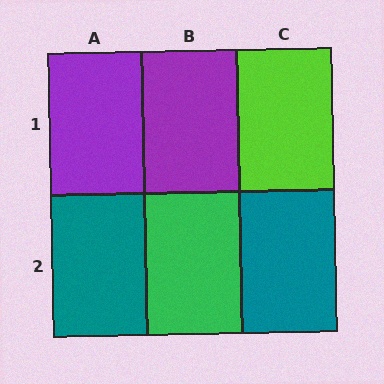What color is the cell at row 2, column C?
Teal.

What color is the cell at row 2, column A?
Teal.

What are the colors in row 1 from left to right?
Purple, purple, lime.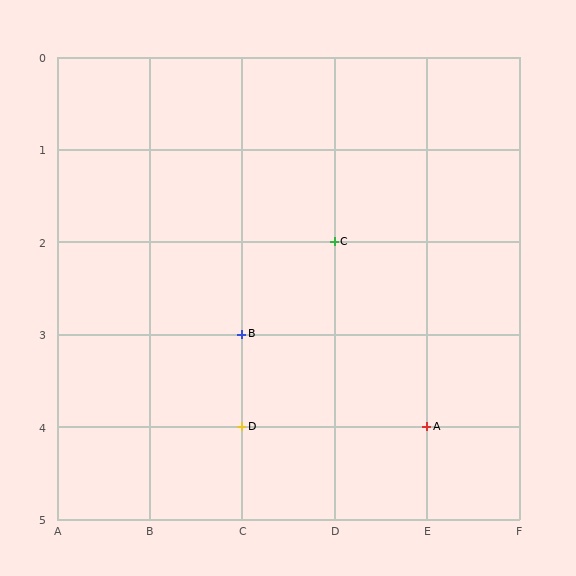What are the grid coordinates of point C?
Point C is at grid coordinates (D, 2).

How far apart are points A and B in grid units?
Points A and B are 2 columns and 1 row apart (about 2.2 grid units diagonally).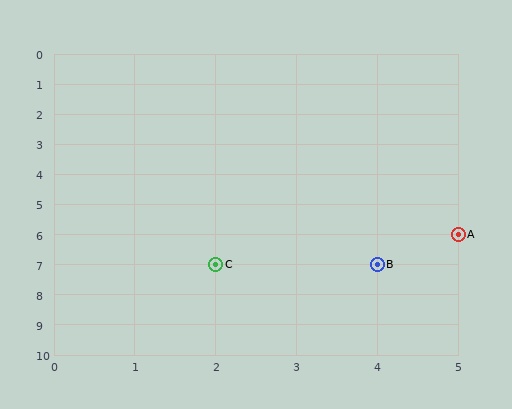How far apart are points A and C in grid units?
Points A and C are 3 columns and 1 row apart (about 3.2 grid units diagonally).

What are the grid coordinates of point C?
Point C is at grid coordinates (2, 7).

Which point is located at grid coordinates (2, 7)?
Point C is at (2, 7).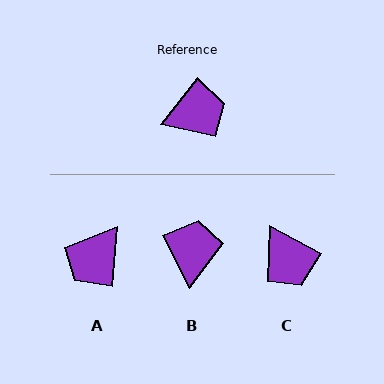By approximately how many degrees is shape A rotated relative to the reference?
Approximately 146 degrees clockwise.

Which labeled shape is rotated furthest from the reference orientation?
A, about 146 degrees away.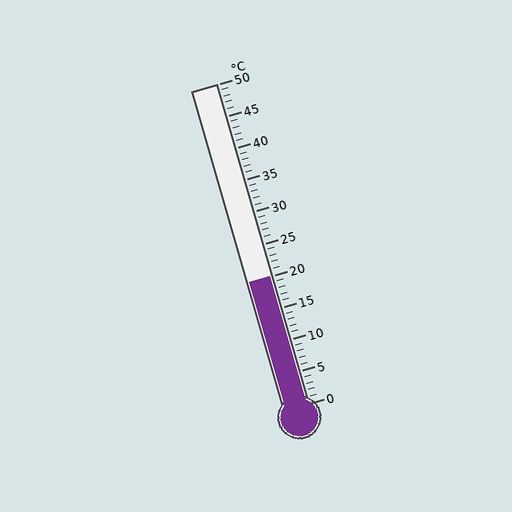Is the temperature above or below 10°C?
The temperature is above 10°C.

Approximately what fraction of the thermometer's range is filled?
The thermometer is filled to approximately 40% of its range.